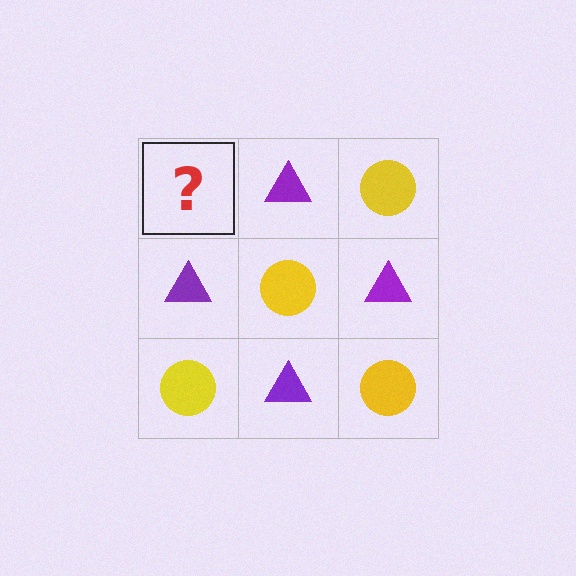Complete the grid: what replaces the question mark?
The question mark should be replaced with a yellow circle.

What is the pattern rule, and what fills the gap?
The rule is that it alternates yellow circle and purple triangle in a checkerboard pattern. The gap should be filled with a yellow circle.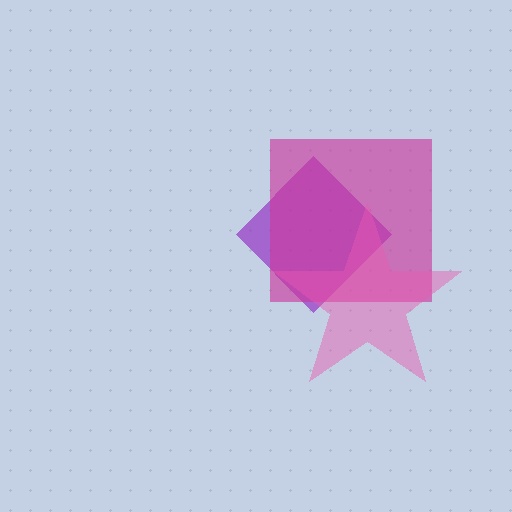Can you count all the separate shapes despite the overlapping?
Yes, there are 3 separate shapes.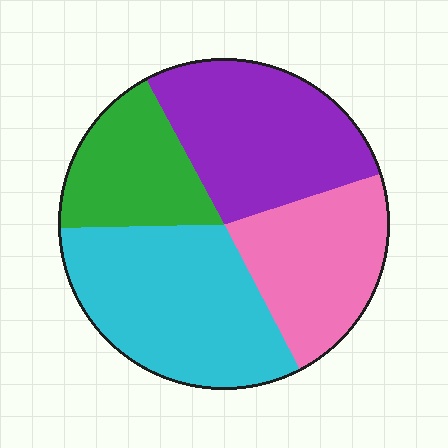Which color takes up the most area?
Cyan, at roughly 30%.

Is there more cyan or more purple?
Cyan.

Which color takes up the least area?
Green, at roughly 20%.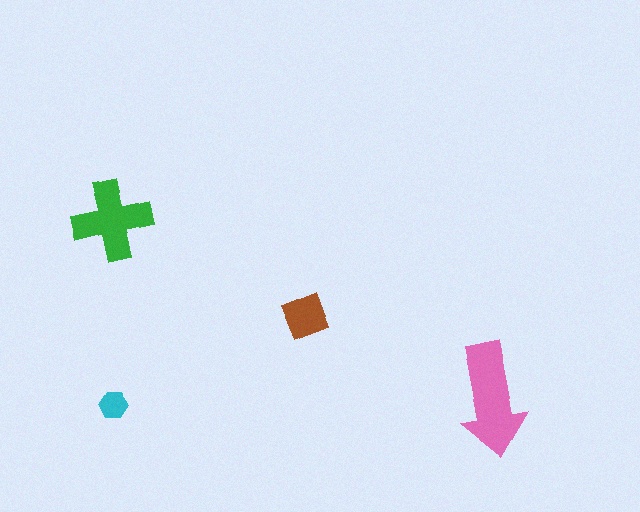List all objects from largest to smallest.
The pink arrow, the green cross, the brown square, the cyan hexagon.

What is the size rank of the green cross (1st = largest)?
2nd.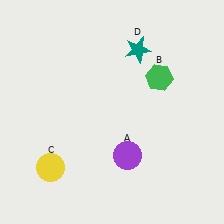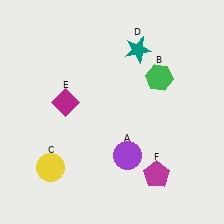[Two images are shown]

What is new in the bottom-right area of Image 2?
A magenta pentagon (F) was added in the bottom-right area of Image 2.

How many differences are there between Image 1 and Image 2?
There are 2 differences between the two images.